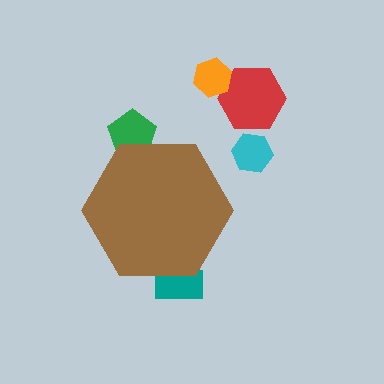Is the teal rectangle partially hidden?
Yes, the teal rectangle is partially hidden behind the brown hexagon.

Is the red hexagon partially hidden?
No, the red hexagon is fully visible.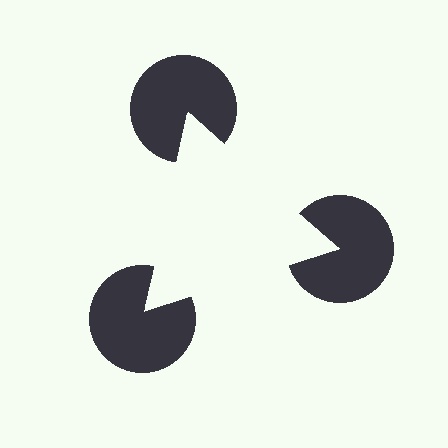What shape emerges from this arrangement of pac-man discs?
An illusory triangle — its edges are inferred from the aligned wedge cuts in the pac-man discs, not physically drawn.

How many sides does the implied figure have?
3 sides.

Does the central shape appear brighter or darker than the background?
It typically appears slightly brighter than the background, even though no actual brightness change is drawn.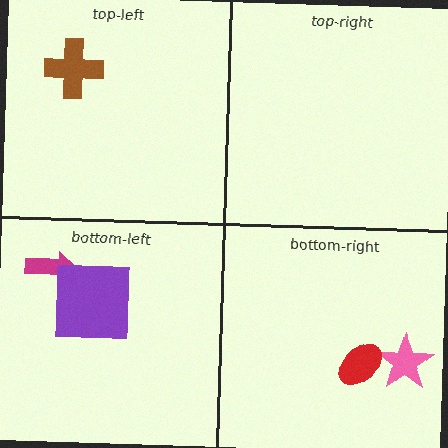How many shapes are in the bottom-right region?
2.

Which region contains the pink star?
The bottom-right region.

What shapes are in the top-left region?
The brown cross.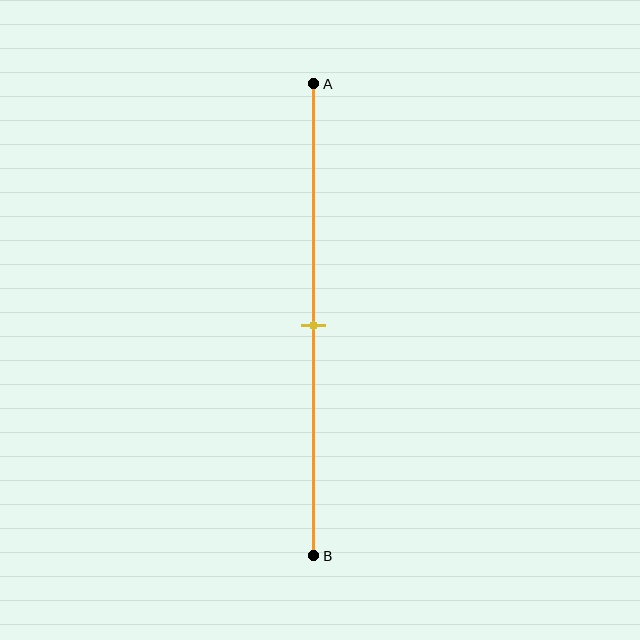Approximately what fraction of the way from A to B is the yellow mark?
The yellow mark is approximately 50% of the way from A to B.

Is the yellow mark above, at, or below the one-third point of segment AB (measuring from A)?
The yellow mark is below the one-third point of segment AB.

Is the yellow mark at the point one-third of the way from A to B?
No, the mark is at about 50% from A, not at the 33% one-third point.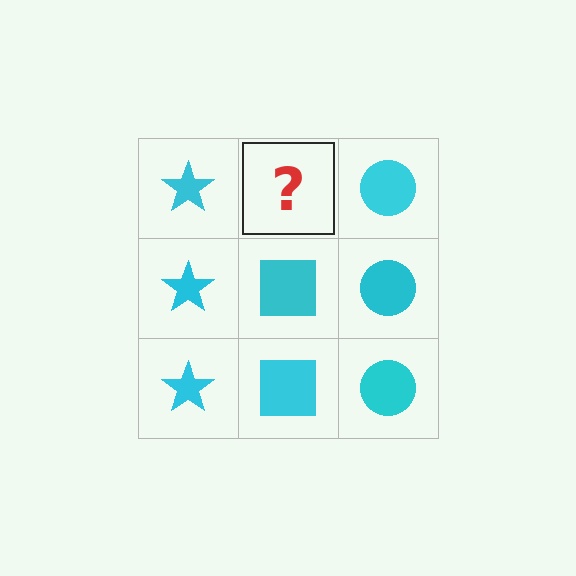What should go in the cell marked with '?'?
The missing cell should contain a cyan square.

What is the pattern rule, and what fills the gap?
The rule is that each column has a consistent shape. The gap should be filled with a cyan square.